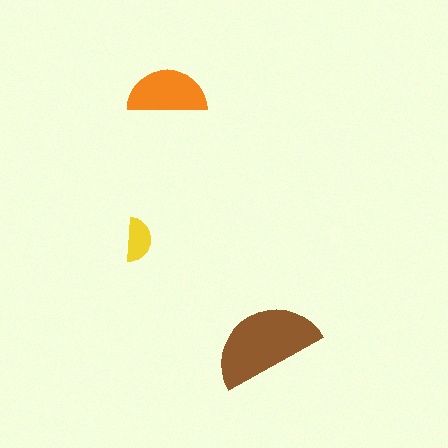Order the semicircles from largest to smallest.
the brown one, the orange one, the yellow one.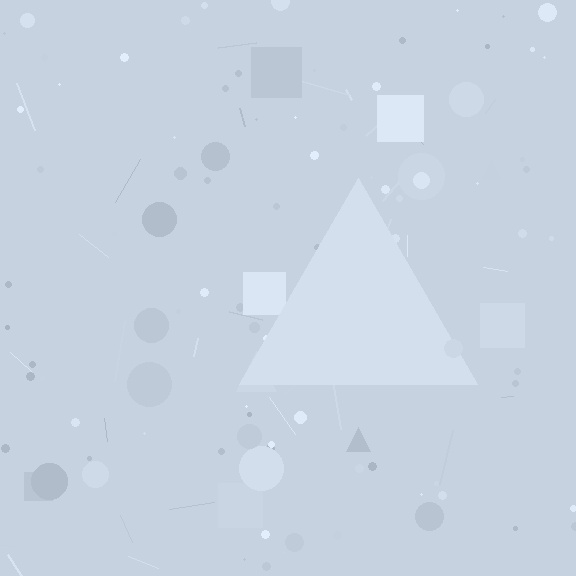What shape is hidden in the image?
A triangle is hidden in the image.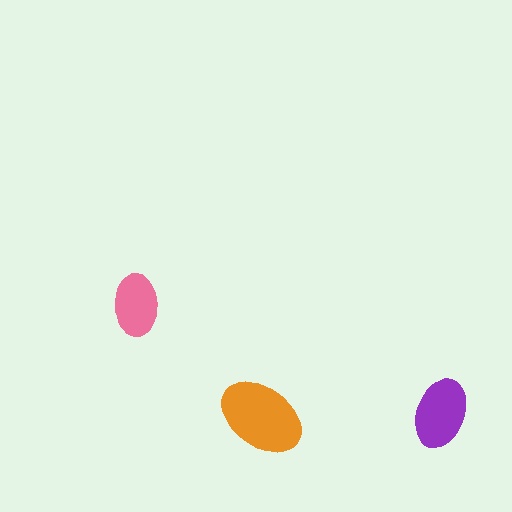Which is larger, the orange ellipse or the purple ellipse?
The orange one.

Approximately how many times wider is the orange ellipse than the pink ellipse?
About 1.5 times wider.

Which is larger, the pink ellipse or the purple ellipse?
The purple one.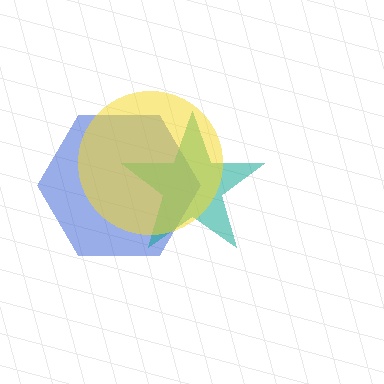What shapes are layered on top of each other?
The layered shapes are: a blue hexagon, a teal star, a yellow circle.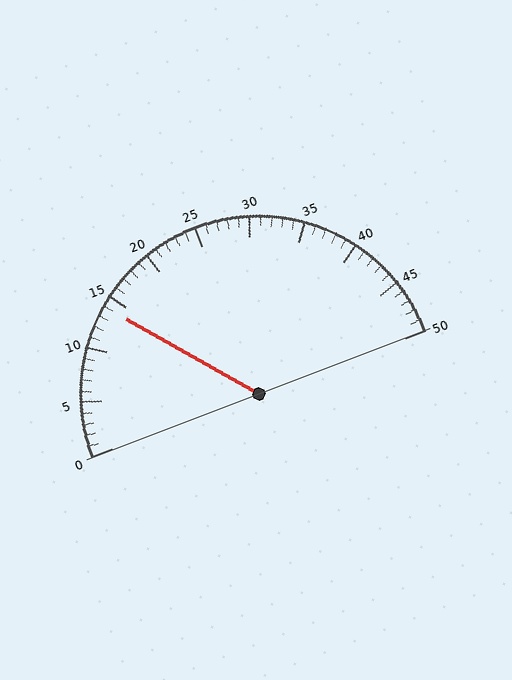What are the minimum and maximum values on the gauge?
The gauge ranges from 0 to 50.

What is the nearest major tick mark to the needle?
The nearest major tick mark is 15.